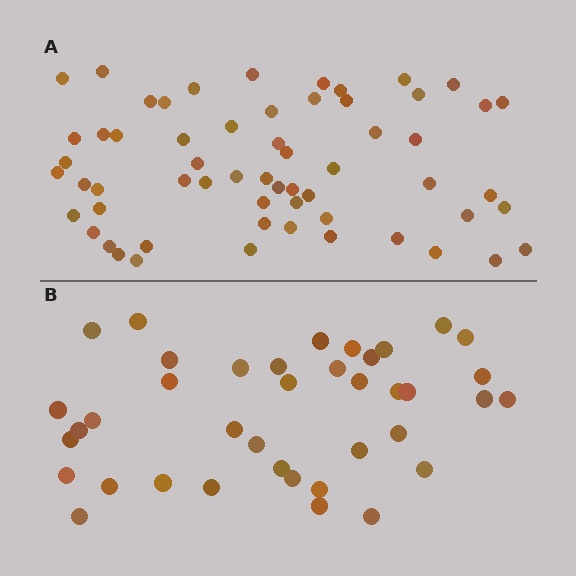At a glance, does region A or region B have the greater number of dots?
Region A (the top region) has more dots.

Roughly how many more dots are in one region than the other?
Region A has approximately 20 more dots than region B.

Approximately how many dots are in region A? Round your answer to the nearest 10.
About 60 dots.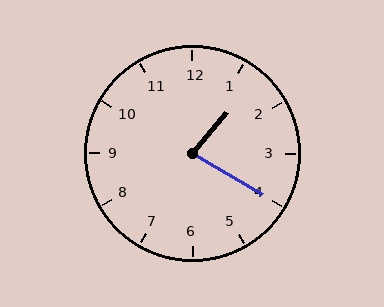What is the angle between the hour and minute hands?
Approximately 80 degrees.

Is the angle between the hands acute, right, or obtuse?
It is acute.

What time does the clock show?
1:20.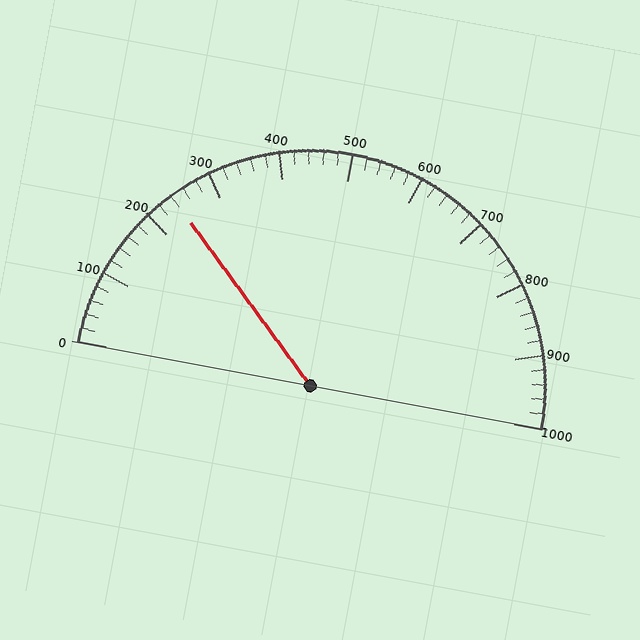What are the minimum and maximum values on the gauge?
The gauge ranges from 0 to 1000.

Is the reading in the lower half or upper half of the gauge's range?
The reading is in the lower half of the range (0 to 1000).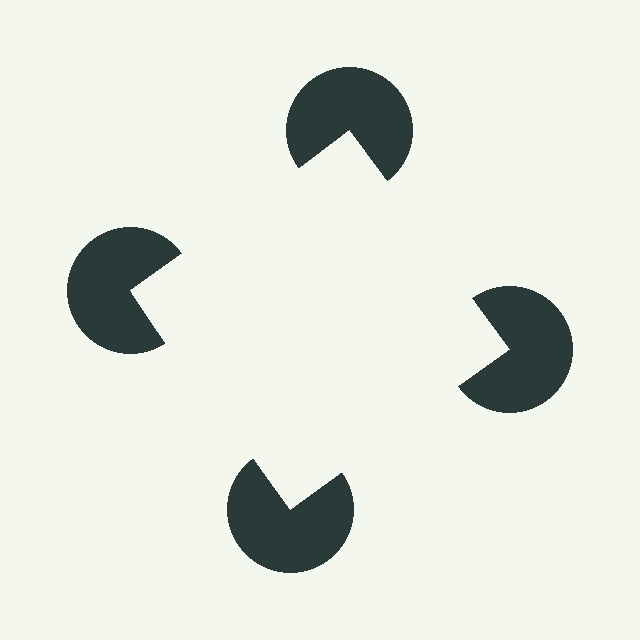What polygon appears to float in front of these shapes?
An illusory square — its edges are inferred from the aligned wedge cuts in the pac-man discs, not physically drawn.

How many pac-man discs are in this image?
There are 4 — one at each vertex of the illusory square.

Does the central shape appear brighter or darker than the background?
It typically appears slightly brighter than the background, even though no actual brightness change is drawn.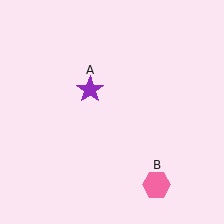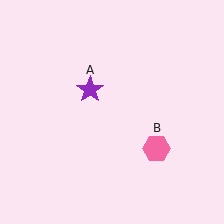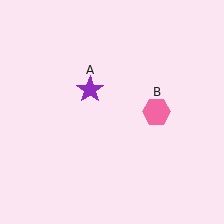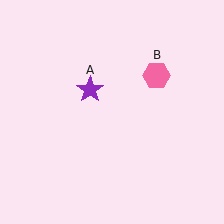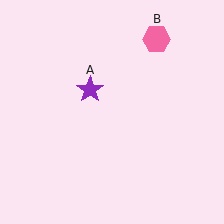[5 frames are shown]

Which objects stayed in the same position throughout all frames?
Purple star (object A) remained stationary.